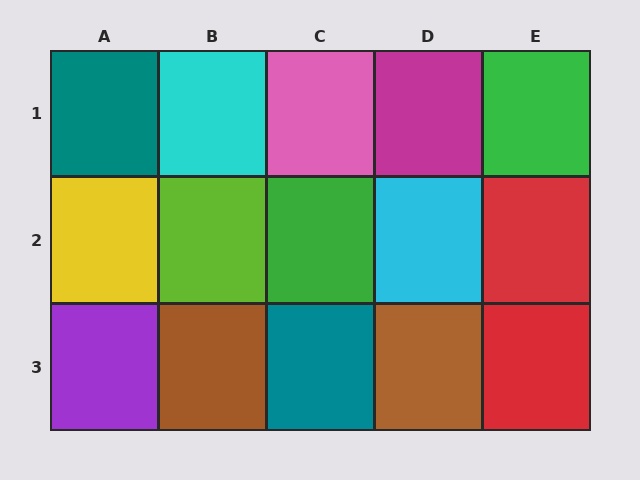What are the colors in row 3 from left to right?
Purple, brown, teal, brown, red.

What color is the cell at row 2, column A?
Yellow.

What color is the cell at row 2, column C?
Green.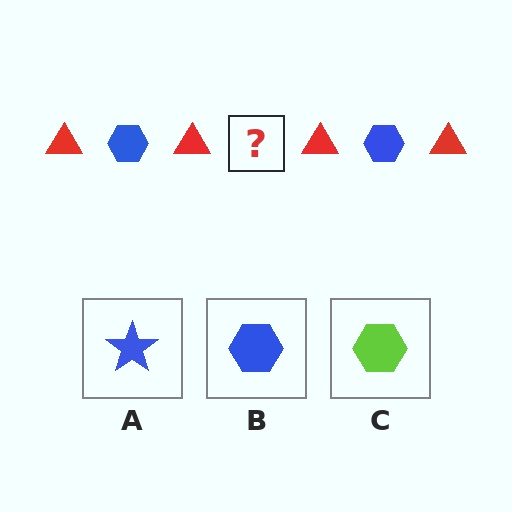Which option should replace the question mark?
Option B.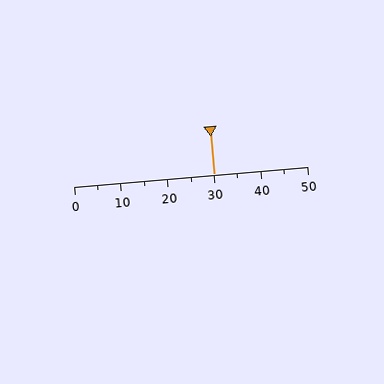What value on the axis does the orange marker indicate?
The marker indicates approximately 30.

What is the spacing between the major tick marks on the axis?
The major ticks are spaced 10 apart.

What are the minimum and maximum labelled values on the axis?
The axis runs from 0 to 50.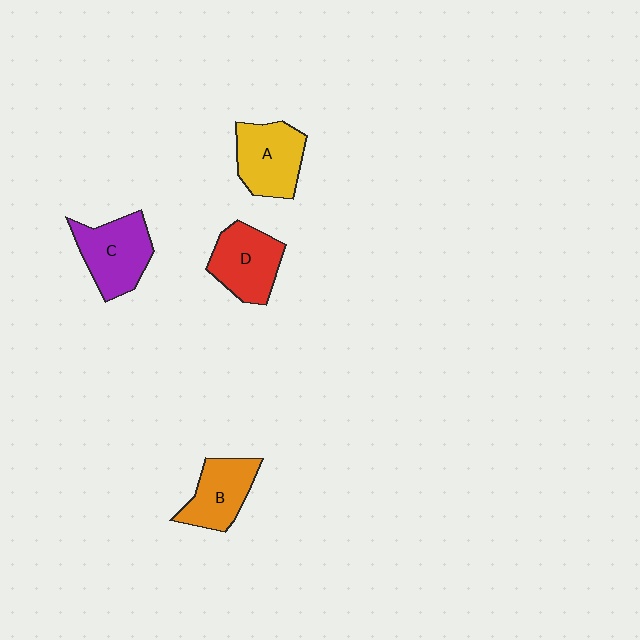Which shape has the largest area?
Shape C (purple).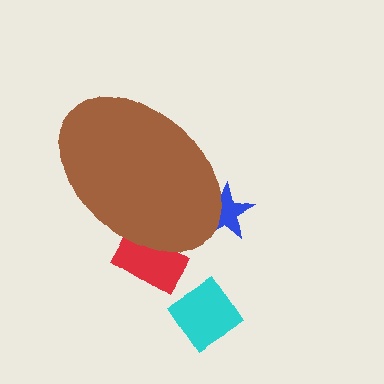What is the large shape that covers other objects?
A brown ellipse.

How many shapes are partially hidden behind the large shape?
2 shapes are partially hidden.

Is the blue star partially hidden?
Yes, the blue star is partially hidden behind the brown ellipse.